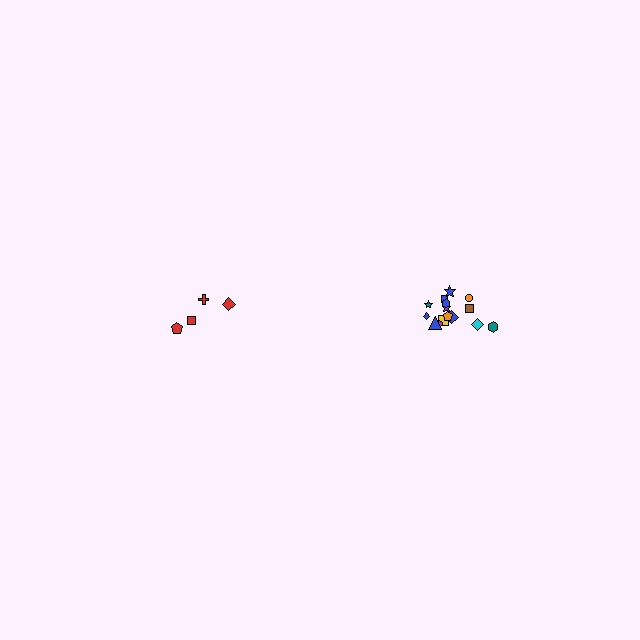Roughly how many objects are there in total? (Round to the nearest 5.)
Roughly 20 objects in total.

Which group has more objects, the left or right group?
The right group.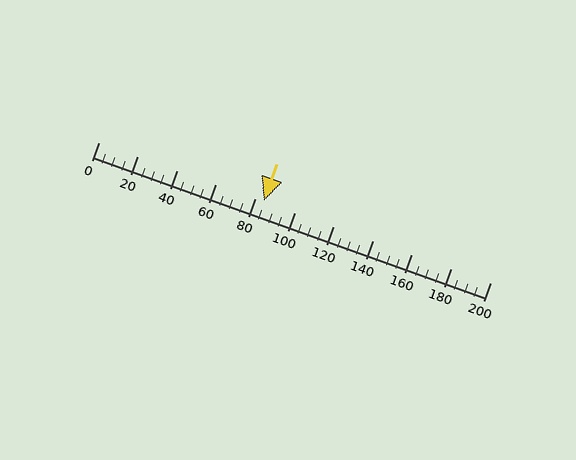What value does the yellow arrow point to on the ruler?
The yellow arrow points to approximately 84.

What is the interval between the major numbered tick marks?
The major tick marks are spaced 20 units apart.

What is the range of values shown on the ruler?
The ruler shows values from 0 to 200.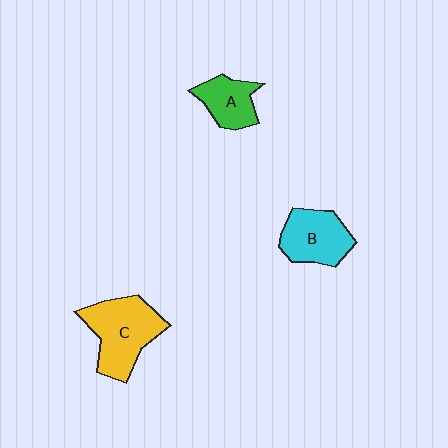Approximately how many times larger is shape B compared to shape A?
Approximately 1.3 times.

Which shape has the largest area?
Shape C (yellow).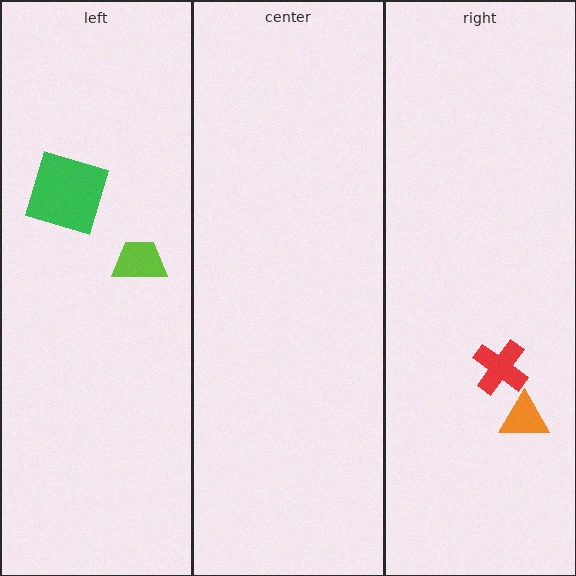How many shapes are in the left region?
2.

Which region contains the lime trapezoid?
The left region.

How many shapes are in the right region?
2.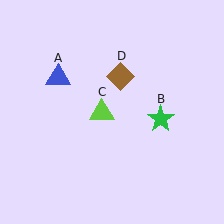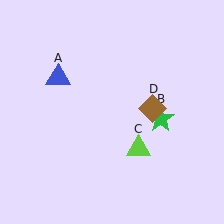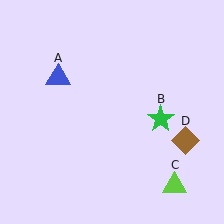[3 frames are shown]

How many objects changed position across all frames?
2 objects changed position: lime triangle (object C), brown diamond (object D).